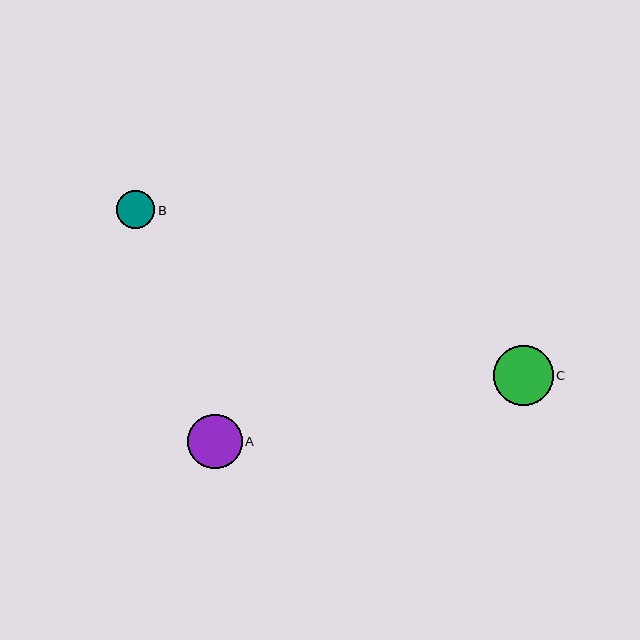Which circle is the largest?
Circle C is the largest with a size of approximately 59 pixels.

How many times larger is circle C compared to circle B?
Circle C is approximately 1.6 times the size of circle B.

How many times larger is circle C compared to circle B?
Circle C is approximately 1.6 times the size of circle B.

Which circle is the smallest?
Circle B is the smallest with a size of approximately 38 pixels.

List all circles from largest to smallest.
From largest to smallest: C, A, B.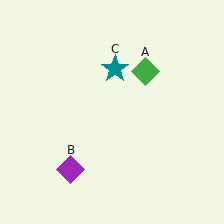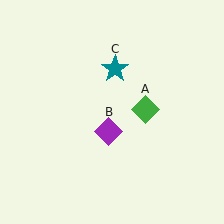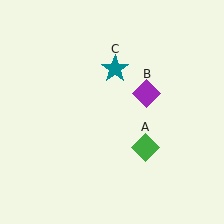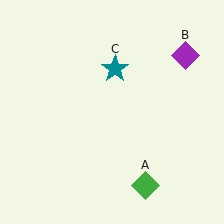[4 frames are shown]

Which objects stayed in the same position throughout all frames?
Teal star (object C) remained stationary.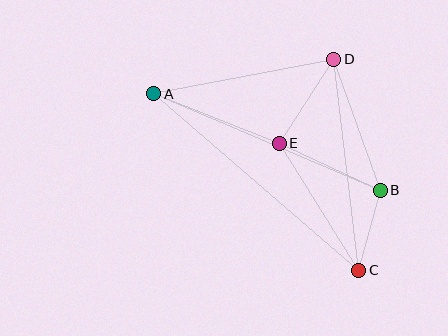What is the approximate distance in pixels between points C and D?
The distance between C and D is approximately 213 pixels.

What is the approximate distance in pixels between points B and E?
The distance between B and E is approximately 111 pixels.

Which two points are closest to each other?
Points B and C are closest to each other.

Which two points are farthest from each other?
Points A and C are farthest from each other.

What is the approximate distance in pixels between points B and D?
The distance between B and D is approximately 139 pixels.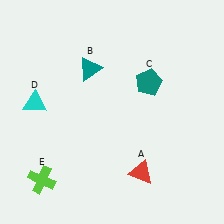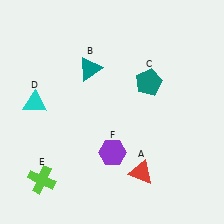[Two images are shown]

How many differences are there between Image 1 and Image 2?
There is 1 difference between the two images.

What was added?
A purple hexagon (F) was added in Image 2.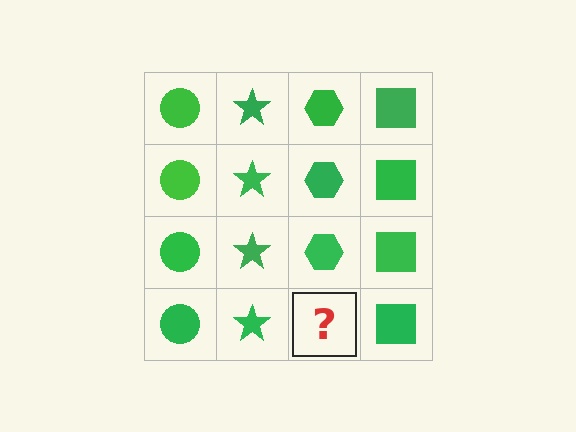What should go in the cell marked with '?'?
The missing cell should contain a green hexagon.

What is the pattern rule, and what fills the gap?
The rule is that each column has a consistent shape. The gap should be filled with a green hexagon.